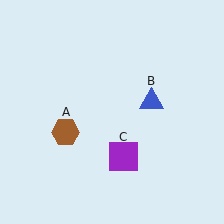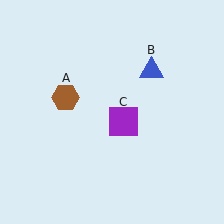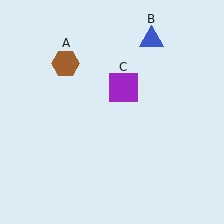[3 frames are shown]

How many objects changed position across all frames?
3 objects changed position: brown hexagon (object A), blue triangle (object B), purple square (object C).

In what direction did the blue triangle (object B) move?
The blue triangle (object B) moved up.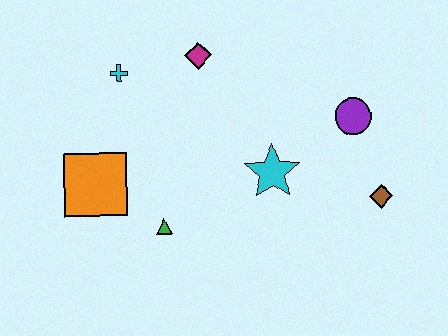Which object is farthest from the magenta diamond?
The brown diamond is farthest from the magenta diamond.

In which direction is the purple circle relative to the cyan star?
The purple circle is to the right of the cyan star.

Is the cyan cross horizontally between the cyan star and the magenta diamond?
No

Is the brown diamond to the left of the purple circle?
No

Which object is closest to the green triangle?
The orange square is closest to the green triangle.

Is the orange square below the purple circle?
Yes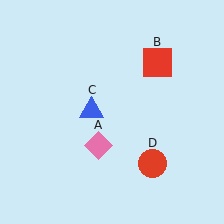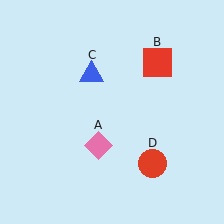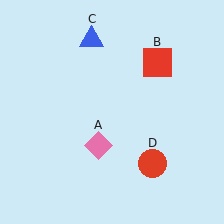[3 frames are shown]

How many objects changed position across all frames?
1 object changed position: blue triangle (object C).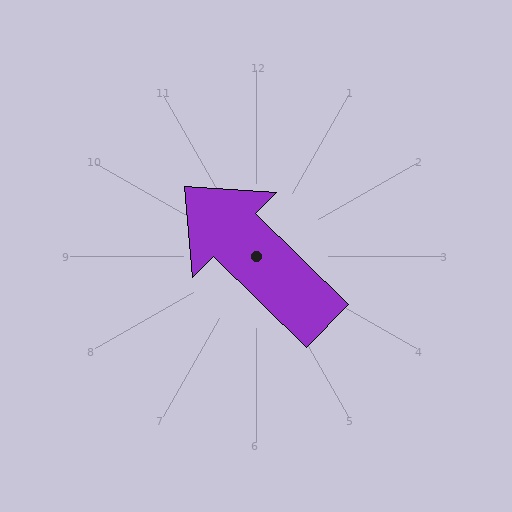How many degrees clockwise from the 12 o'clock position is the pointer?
Approximately 315 degrees.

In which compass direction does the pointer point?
Northwest.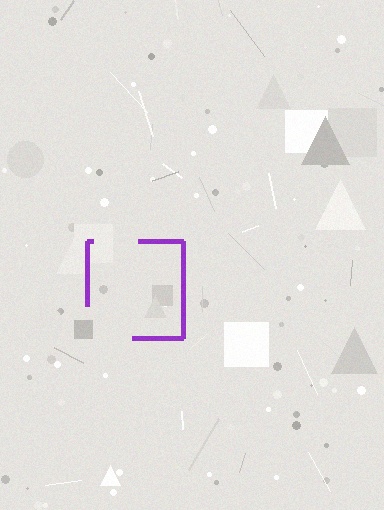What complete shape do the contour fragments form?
The contour fragments form a square.